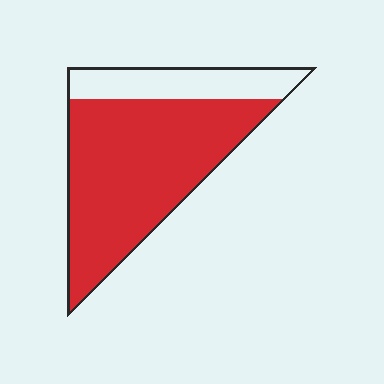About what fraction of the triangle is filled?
About three quarters (3/4).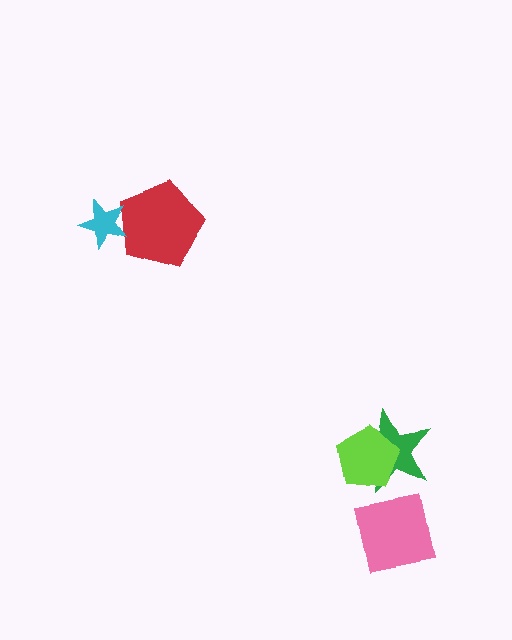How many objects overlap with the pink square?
0 objects overlap with the pink square.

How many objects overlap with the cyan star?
1 object overlaps with the cyan star.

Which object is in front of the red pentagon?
The cyan star is in front of the red pentagon.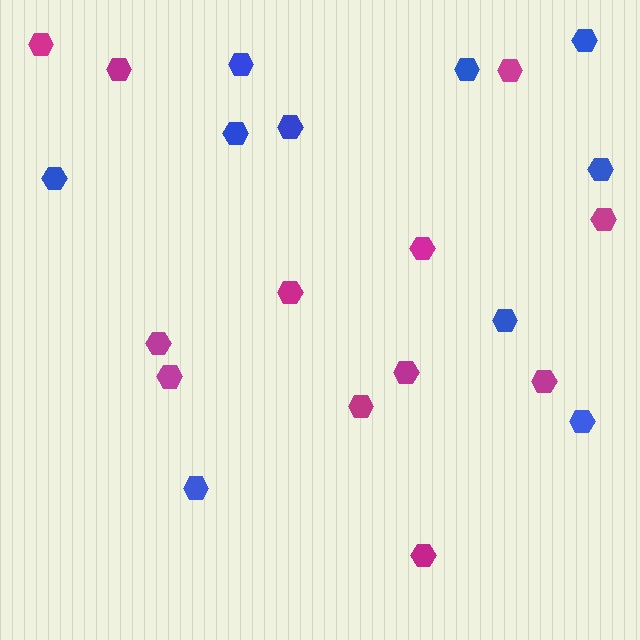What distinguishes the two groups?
There are 2 groups: one group of magenta hexagons (12) and one group of blue hexagons (10).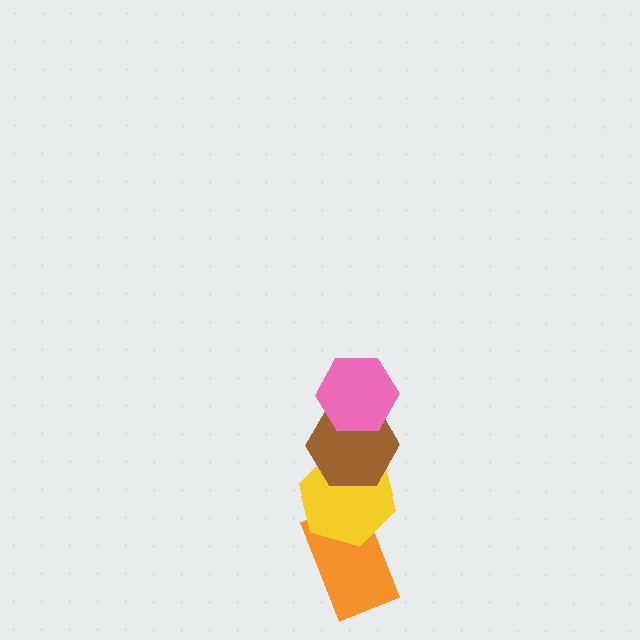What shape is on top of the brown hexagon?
The pink hexagon is on top of the brown hexagon.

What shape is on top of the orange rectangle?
The yellow hexagon is on top of the orange rectangle.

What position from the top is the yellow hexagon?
The yellow hexagon is 3rd from the top.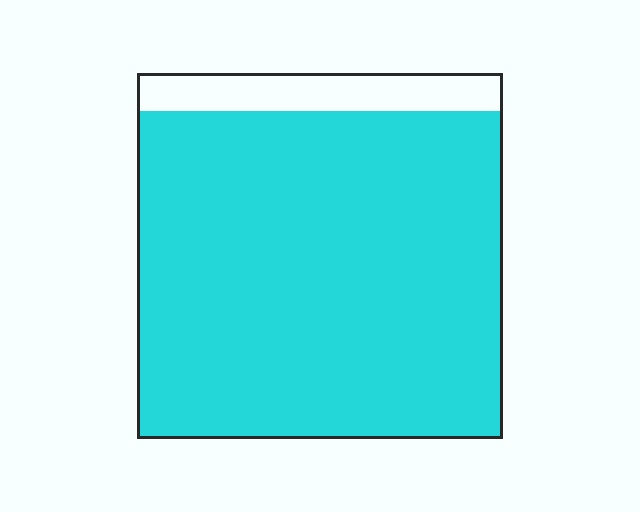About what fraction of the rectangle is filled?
About nine tenths (9/10).